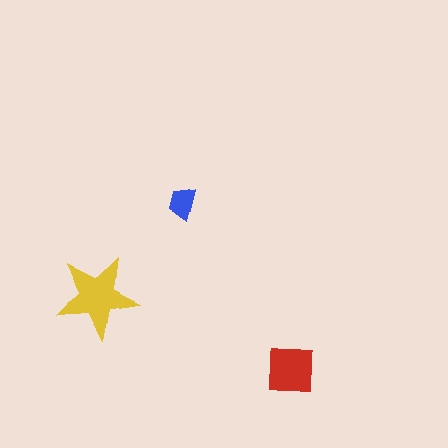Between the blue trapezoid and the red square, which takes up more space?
The red square.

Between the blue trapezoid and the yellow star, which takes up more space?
The yellow star.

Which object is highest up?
The blue trapezoid is topmost.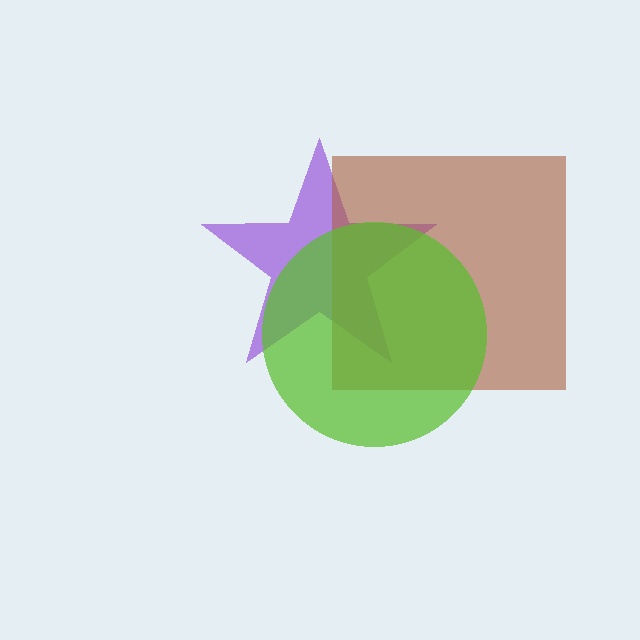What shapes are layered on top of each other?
The layered shapes are: a purple star, a brown square, a lime circle.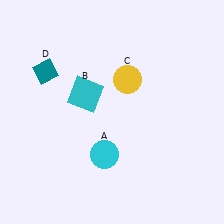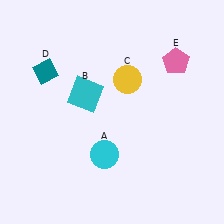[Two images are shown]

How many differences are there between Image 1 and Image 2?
There is 1 difference between the two images.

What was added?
A pink pentagon (E) was added in Image 2.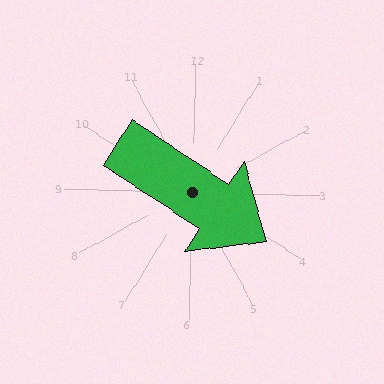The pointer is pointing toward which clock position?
Roughly 4 o'clock.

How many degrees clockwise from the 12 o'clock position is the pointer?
Approximately 122 degrees.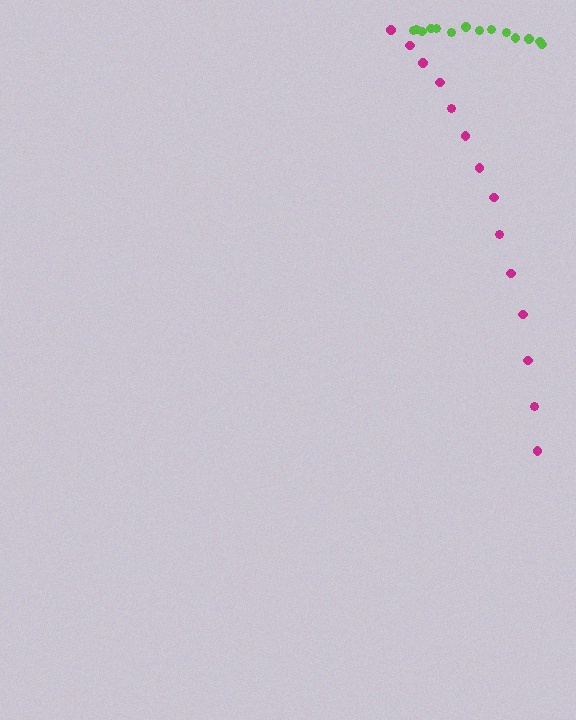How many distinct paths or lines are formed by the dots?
There are 2 distinct paths.